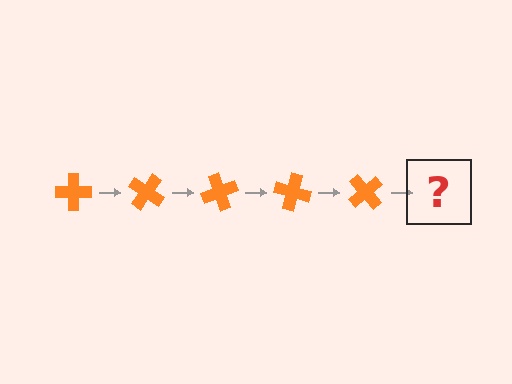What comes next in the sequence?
The next element should be an orange cross rotated 175 degrees.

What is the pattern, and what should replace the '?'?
The pattern is that the cross rotates 35 degrees each step. The '?' should be an orange cross rotated 175 degrees.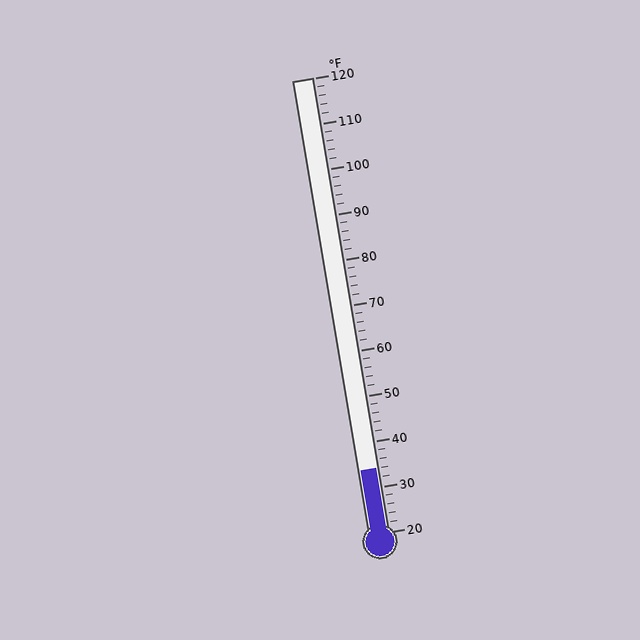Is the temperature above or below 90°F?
The temperature is below 90°F.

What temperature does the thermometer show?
The thermometer shows approximately 34°F.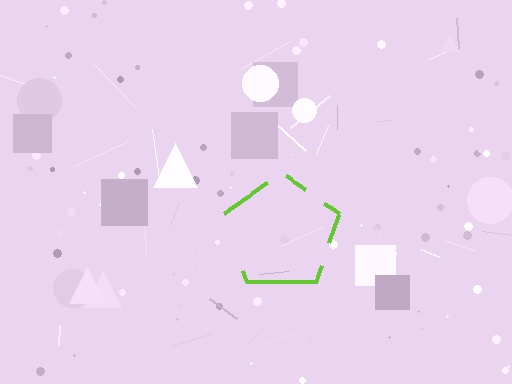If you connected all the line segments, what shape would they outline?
They would outline a pentagon.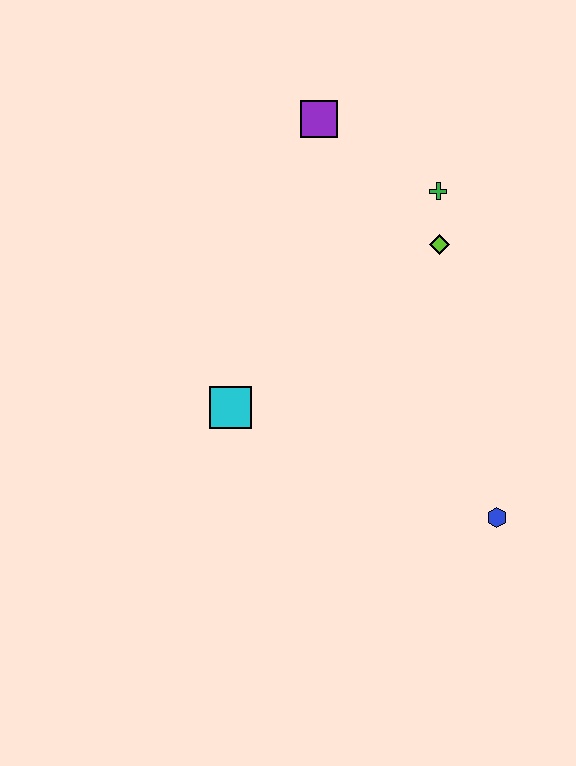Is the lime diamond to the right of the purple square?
Yes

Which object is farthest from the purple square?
The blue hexagon is farthest from the purple square.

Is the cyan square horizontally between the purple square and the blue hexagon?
No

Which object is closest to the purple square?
The green cross is closest to the purple square.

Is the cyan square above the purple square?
No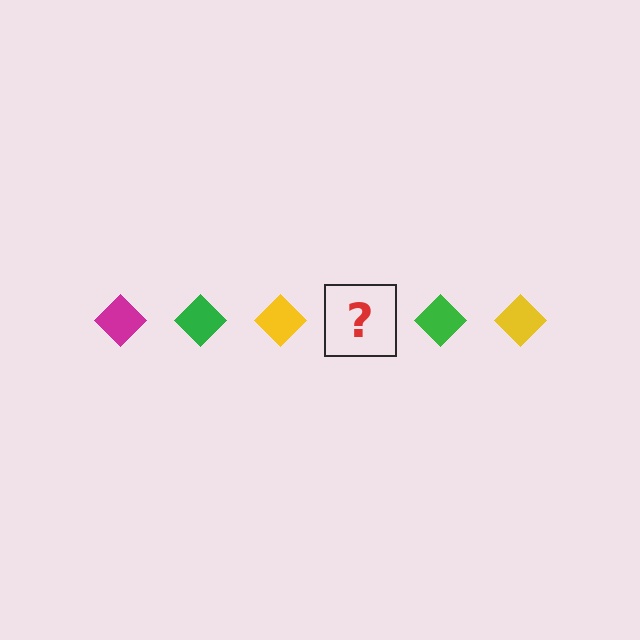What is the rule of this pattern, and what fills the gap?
The rule is that the pattern cycles through magenta, green, yellow diamonds. The gap should be filled with a magenta diamond.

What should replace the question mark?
The question mark should be replaced with a magenta diamond.